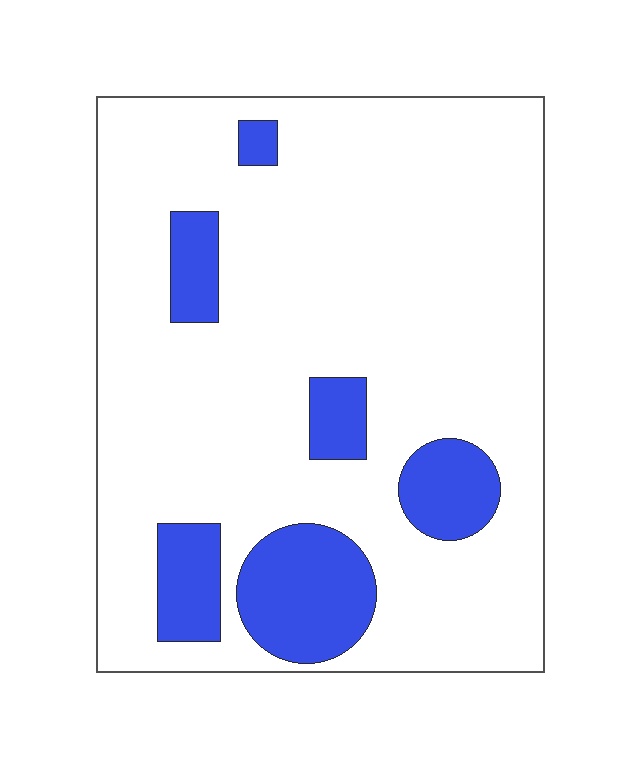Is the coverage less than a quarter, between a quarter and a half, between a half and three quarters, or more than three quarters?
Less than a quarter.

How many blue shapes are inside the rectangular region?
6.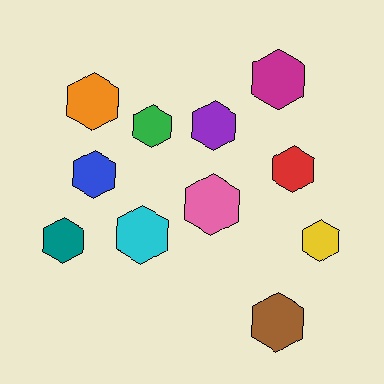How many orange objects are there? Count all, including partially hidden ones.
There is 1 orange object.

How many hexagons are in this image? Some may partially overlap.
There are 11 hexagons.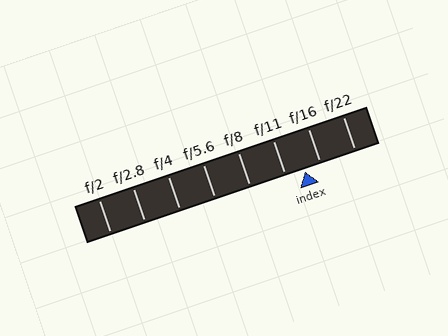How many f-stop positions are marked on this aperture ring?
There are 8 f-stop positions marked.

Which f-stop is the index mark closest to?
The index mark is closest to f/16.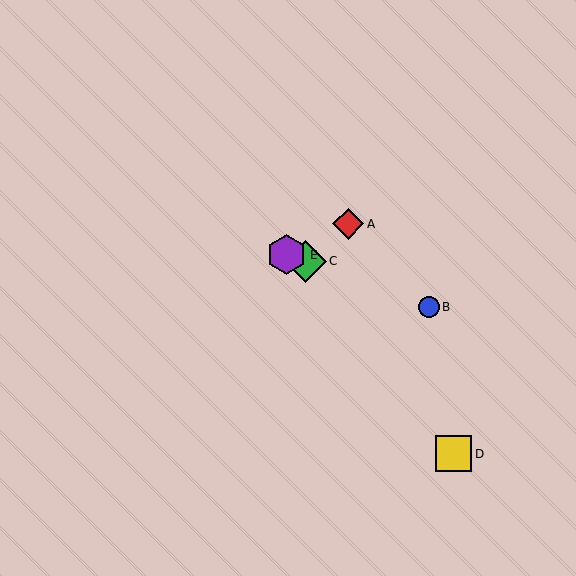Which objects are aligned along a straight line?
Objects B, C, E are aligned along a straight line.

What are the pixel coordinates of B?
Object B is at (429, 307).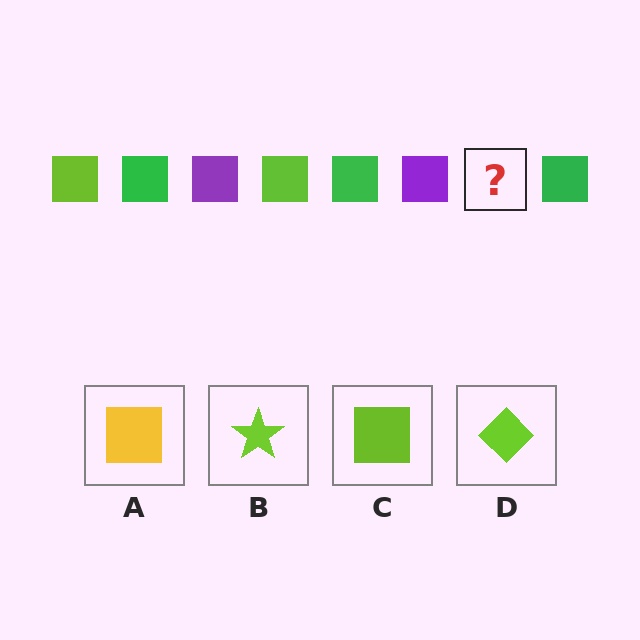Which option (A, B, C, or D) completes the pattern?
C.